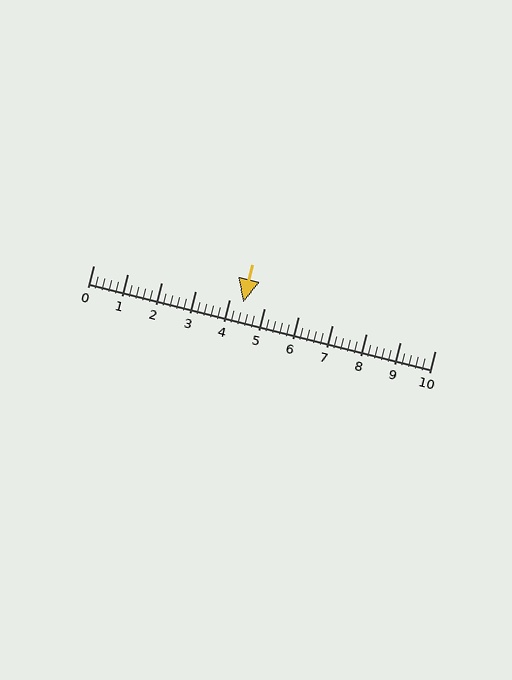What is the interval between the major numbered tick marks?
The major tick marks are spaced 1 units apart.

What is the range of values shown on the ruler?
The ruler shows values from 0 to 10.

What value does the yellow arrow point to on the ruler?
The yellow arrow points to approximately 4.4.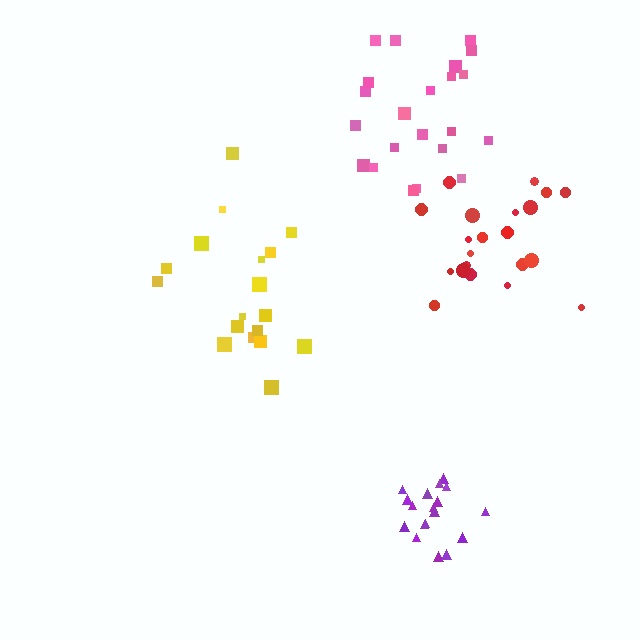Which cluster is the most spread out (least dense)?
Yellow.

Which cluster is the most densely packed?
Purple.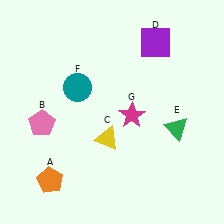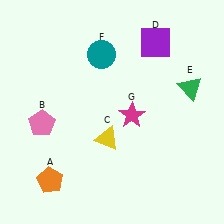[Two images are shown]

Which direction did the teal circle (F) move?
The teal circle (F) moved up.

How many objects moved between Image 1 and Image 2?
2 objects moved between the two images.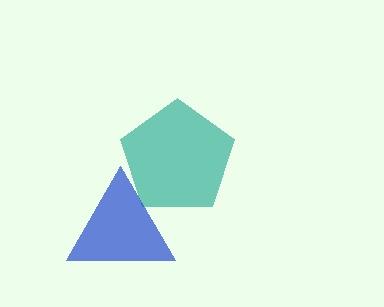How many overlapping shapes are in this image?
There are 2 overlapping shapes in the image.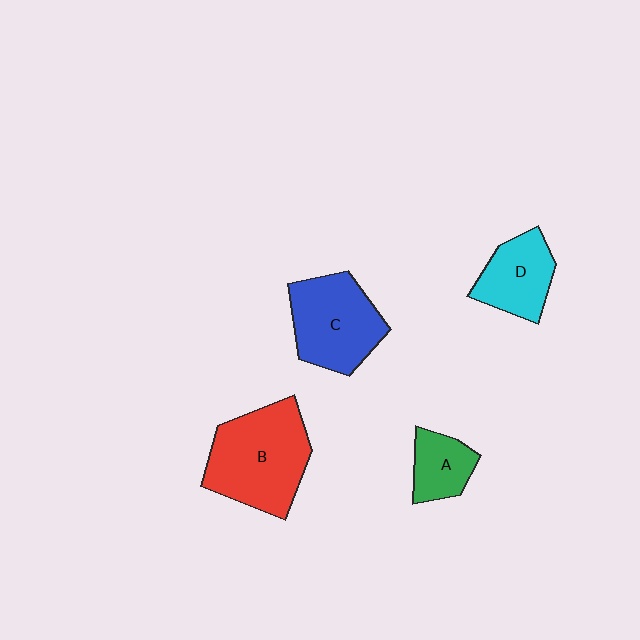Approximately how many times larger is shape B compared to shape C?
Approximately 1.2 times.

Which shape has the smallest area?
Shape A (green).